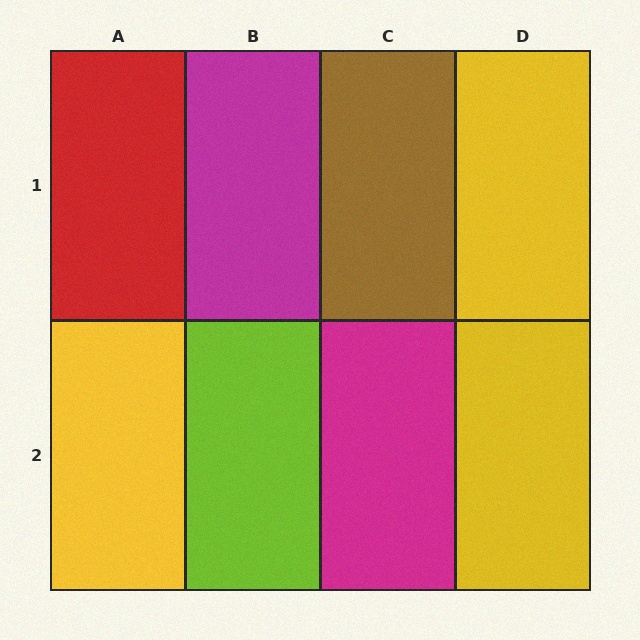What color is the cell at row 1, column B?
Magenta.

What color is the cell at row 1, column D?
Yellow.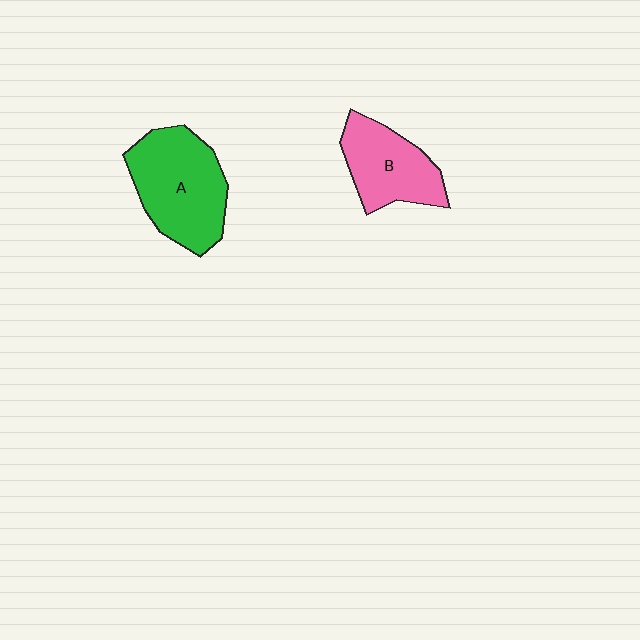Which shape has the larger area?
Shape A (green).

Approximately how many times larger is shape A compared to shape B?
Approximately 1.4 times.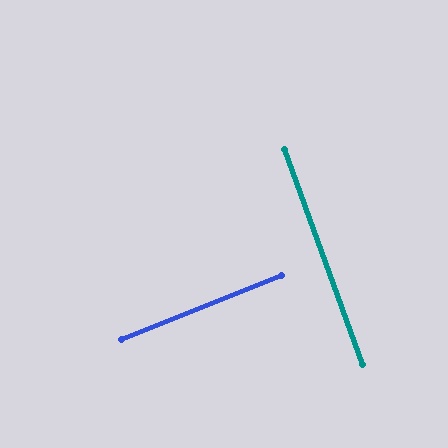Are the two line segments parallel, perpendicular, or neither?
Perpendicular — they meet at approximately 88°.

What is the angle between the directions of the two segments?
Approximately 88 degrees.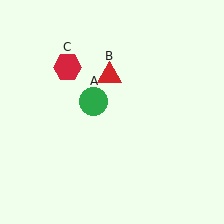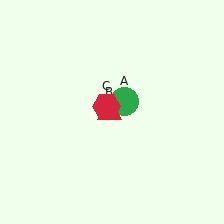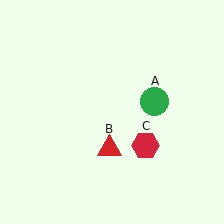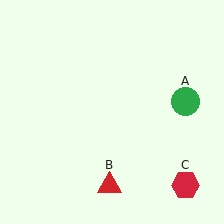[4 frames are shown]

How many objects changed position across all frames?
3 objects changed position: green circle (object A), red triangle (object B), red hexagon (object C).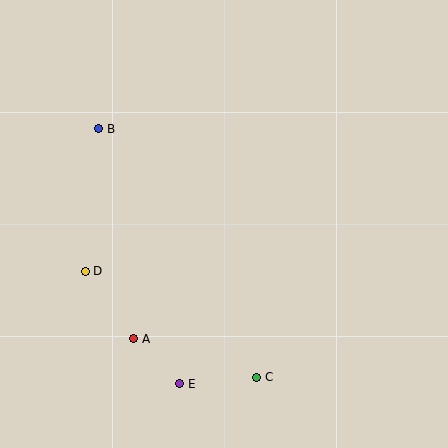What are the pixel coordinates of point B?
Point B is at (99, 129).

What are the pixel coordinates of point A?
Point A is at (134, 339).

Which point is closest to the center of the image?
Point A at (134, 339) is closest to the center.